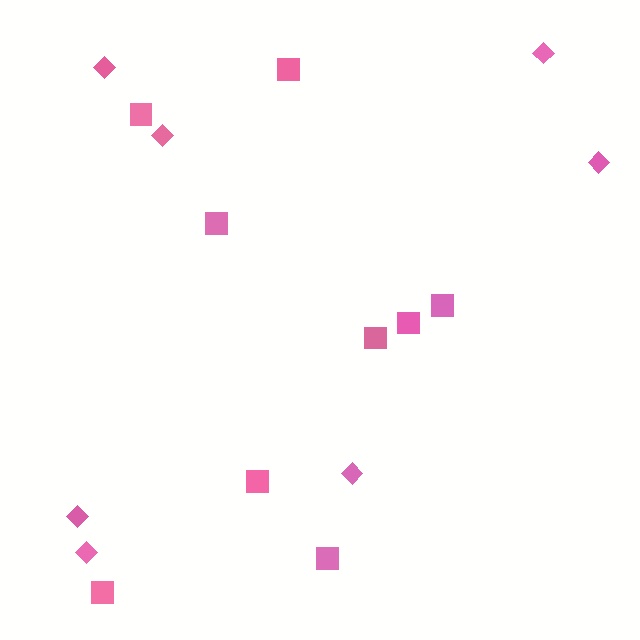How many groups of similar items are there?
There are 2 groups: one group of diamonds (7) and one group of squares (9).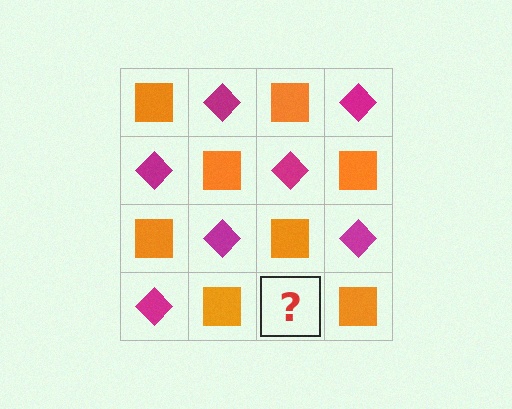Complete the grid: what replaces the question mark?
The question mark should be replaced with a magenta diamond.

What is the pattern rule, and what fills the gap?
The rule is that it alternates orange square and magenta diamond in a checkerboard pattern. The gap should be filled with a magenta diamond.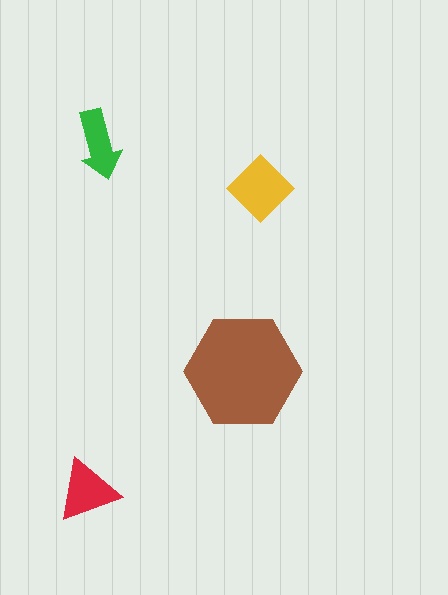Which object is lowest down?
The red triangle is bottommost.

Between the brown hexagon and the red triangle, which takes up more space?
The brown hexagon.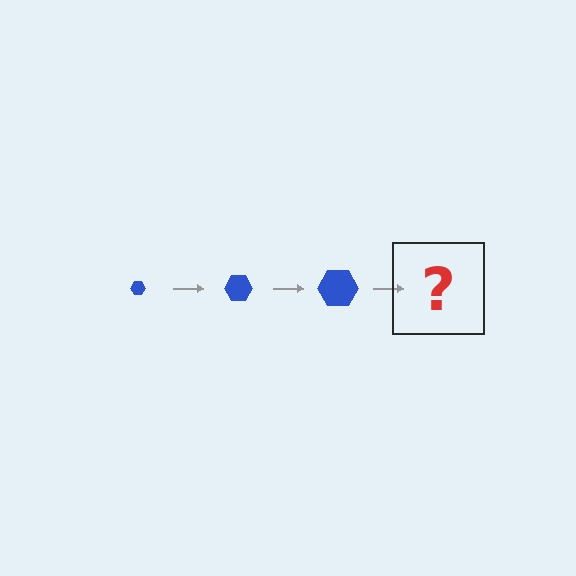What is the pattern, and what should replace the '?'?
The pattern is that the hexagon gets progressively larger each step. The '?' should be a blue hexagon, larger than the previous one.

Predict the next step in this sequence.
The next step is a blue hexagon, larger than the previous one.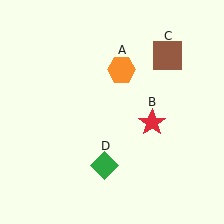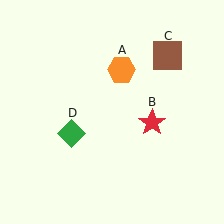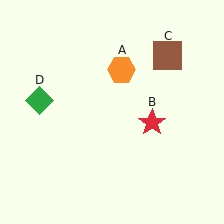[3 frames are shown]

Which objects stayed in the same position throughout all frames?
Orange hexagon (object A) and red star (object B) and brown square (object C) remained stationary.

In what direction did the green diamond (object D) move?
The green diamond (object D) moved up and to the left.